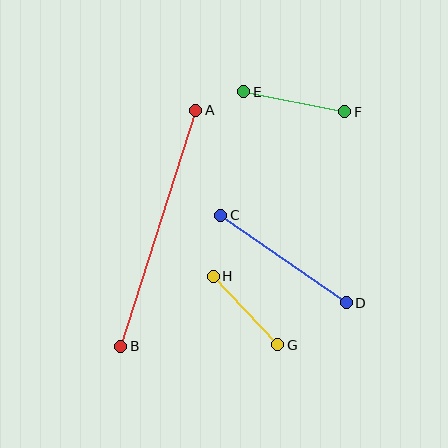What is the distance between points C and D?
The distance is approximately 153 pixels.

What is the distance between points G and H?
The distance is approximately 94 pixels.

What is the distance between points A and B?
The distance is approximately 248 pixels.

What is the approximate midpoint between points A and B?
The midpoint is at approximately (158, 228) pixels.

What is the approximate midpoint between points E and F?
The midpoint is at approximately (294, 102) pixels.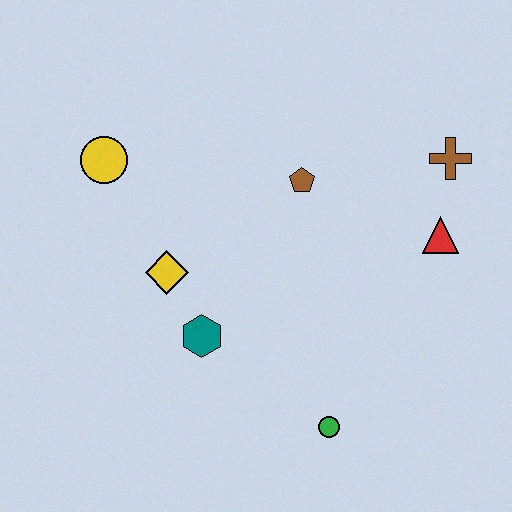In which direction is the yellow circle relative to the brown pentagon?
The yellow circle is to the left of the brown pentagon.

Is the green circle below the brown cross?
Yes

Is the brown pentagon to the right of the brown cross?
No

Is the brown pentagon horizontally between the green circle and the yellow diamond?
Yes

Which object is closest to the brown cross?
The red triangle is closest to the brown cross.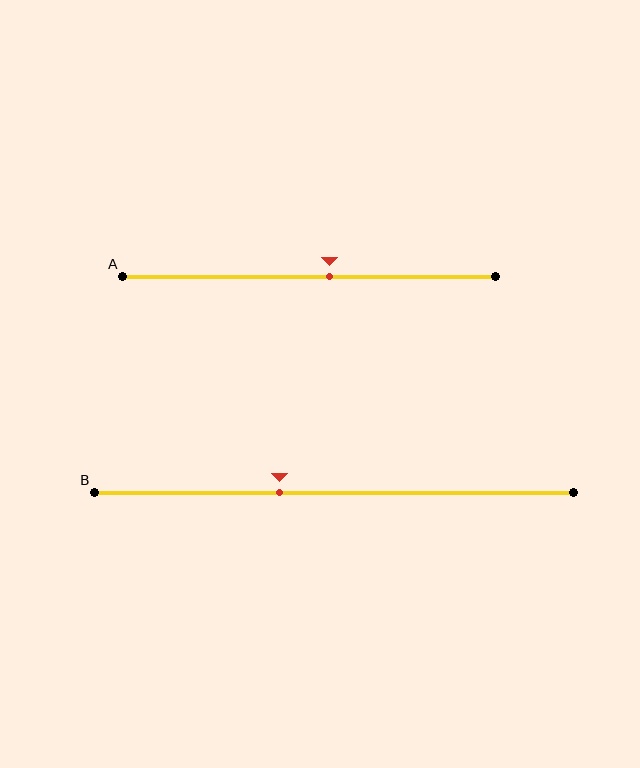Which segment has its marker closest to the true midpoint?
Segment A has its marker closest to the true midpoint.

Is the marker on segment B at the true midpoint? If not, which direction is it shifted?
No, the marker on segment B is shifted to the left by about 11% of the segment length.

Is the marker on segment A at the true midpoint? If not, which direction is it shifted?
No, the marker on segment A is shifted to the right by about 5% of the segment length.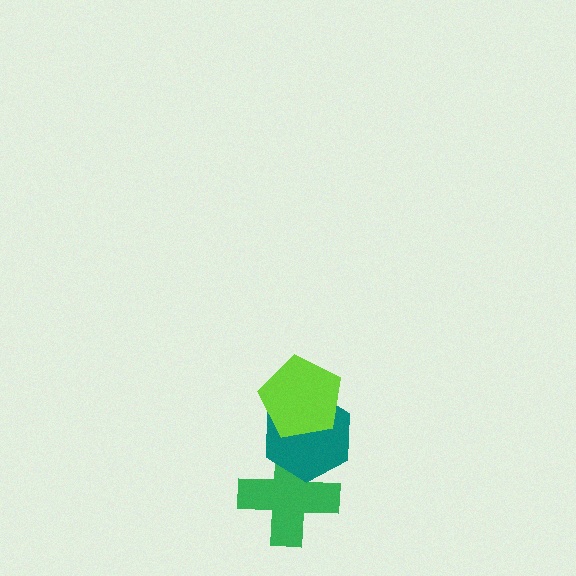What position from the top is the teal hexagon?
The teal hexagon is 2nd from the top.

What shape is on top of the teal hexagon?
The lime pentagon is on top of the teal hexagon.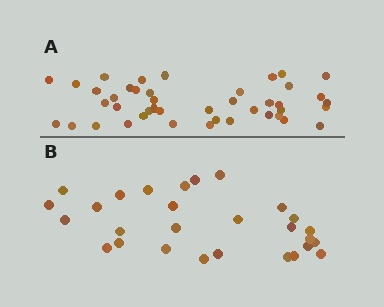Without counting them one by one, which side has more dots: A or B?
Region A (the top region) has more dots.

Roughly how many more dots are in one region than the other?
Region A has approximately 15 more dots than region B.